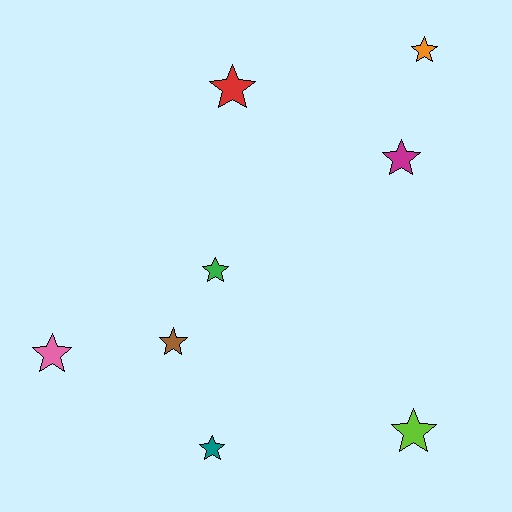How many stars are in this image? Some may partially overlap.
There are 8 stars.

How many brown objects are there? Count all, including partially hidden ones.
There is 1 brown object.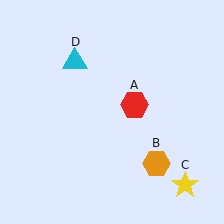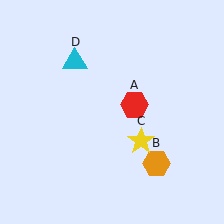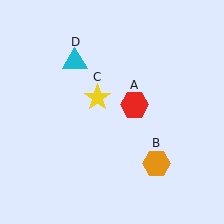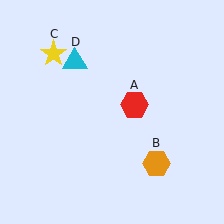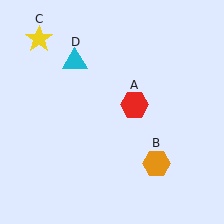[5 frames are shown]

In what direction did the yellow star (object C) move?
The yellow star (object C) moved up and to the left.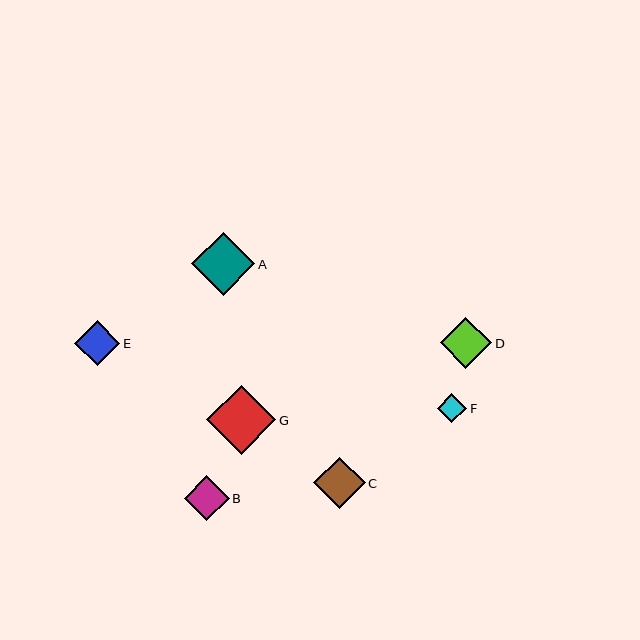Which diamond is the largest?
Diamond G is the largest with a size of approximately 69 pixels.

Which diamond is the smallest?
Diamond F is the smallest with a size of approximately 30 pixels.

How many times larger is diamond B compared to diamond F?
Diamond B is approximately 1.5 times the size of diamond F.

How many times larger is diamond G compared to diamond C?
Diamond G is approximately 1.3 times the size of diamond C.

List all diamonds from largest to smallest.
From largest to smallest: G, A, D, C, E, B, F.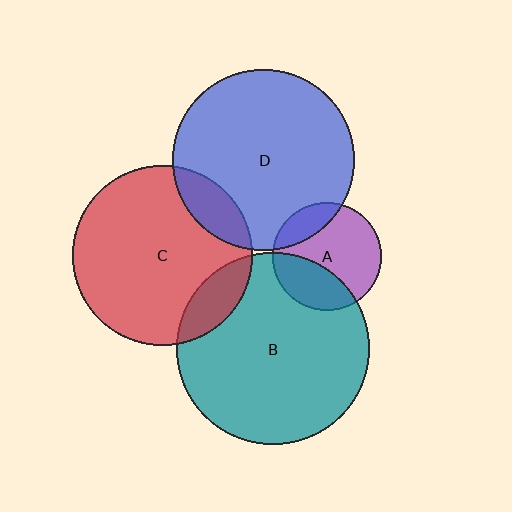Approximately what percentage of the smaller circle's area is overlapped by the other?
Approximately 15%.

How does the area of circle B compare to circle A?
Approximately 3.1 times.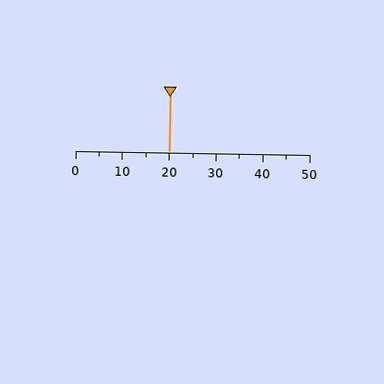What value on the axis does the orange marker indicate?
The marker indicates approximately 20.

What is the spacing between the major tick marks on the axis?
The major ticks are spaced 10 apart.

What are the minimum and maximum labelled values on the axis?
The axis runs from 0 to 50.